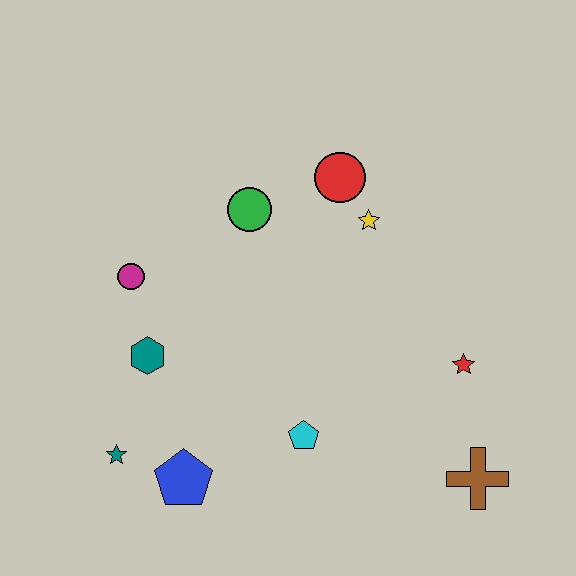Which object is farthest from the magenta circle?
The brown cross is farthest from the magenta circle.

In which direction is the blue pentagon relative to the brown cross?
The blue pentagon is to the left of the brown cross.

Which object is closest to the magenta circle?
The teal hexagon is closest to the magenta circle.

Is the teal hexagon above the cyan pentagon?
Yes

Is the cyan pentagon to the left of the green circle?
No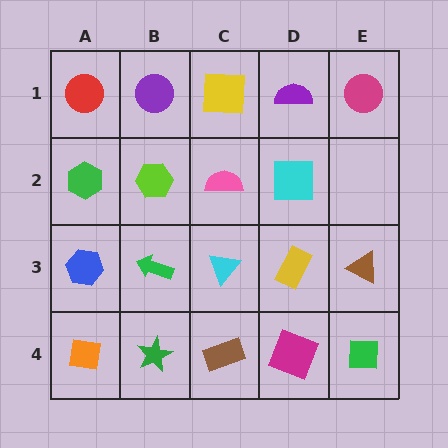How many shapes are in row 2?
4 shapes.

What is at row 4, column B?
A green star.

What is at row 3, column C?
A cyan triangle.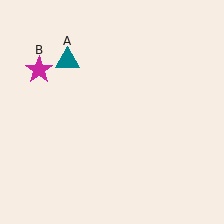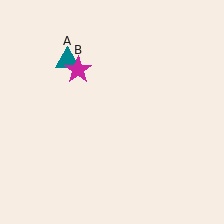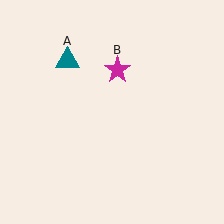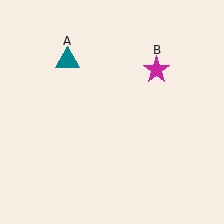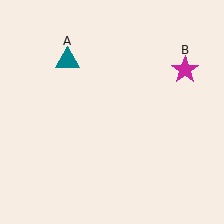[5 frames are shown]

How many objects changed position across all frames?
1 object changed position: magenta star (object B).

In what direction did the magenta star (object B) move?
The magenta star (object B) moved right.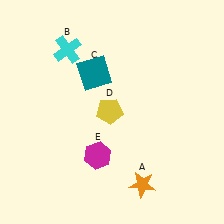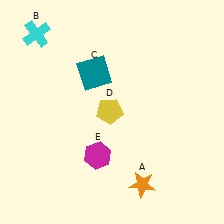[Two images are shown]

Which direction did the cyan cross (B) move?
The cyan cross (B) moved left.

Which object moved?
The cyan cross (B) moved left.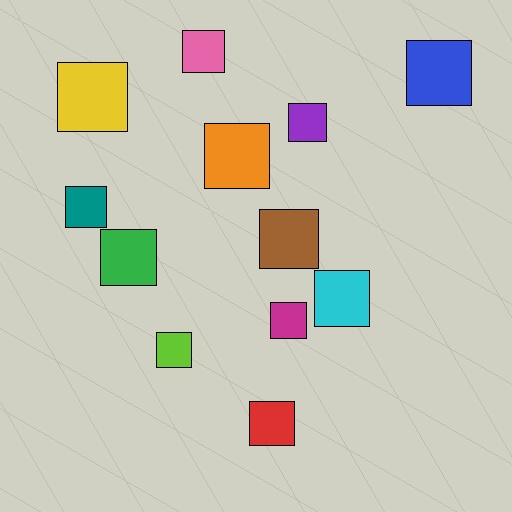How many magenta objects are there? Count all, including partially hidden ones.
There is 1 magenta object.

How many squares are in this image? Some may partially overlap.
There are 12 squares.